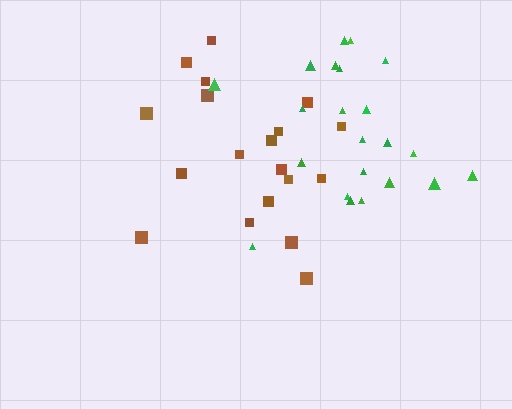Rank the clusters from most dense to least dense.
green, brown.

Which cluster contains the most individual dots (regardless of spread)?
Green (22).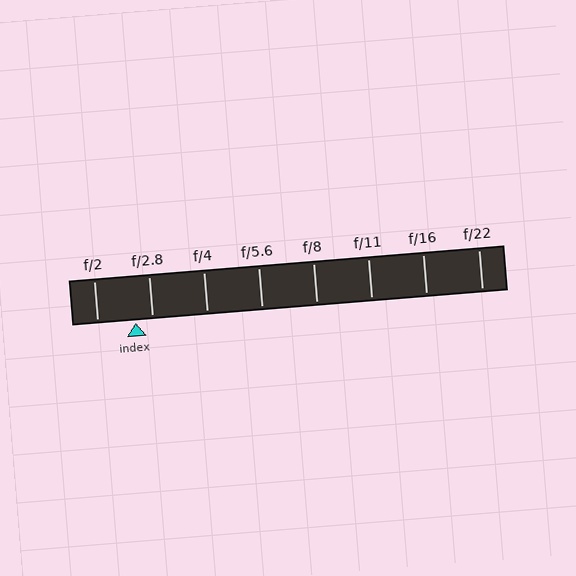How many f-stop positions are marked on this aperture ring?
There are 8 f-stop positions marked.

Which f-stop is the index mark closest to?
The index mark is closest to f/2.8.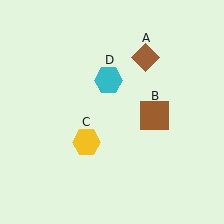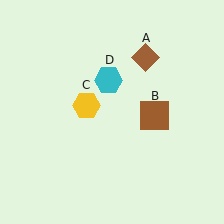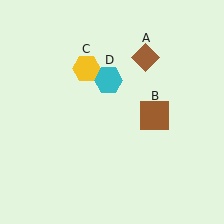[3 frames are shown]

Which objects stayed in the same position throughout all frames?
Brown diamond (object A) and brown square (object B) and cyan hexagon (object D) remained stationary.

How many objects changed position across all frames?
1 object changed position: yellow hexagon (object C).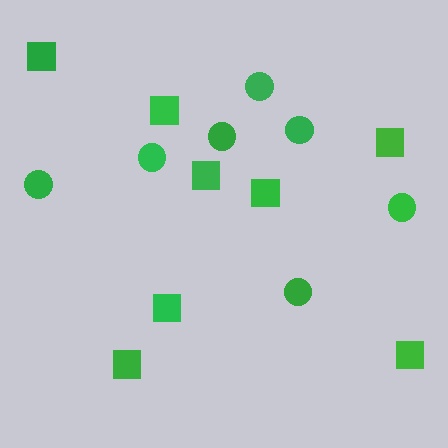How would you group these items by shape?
There are 2 groups: one group of squares (8) and one group of circles (7).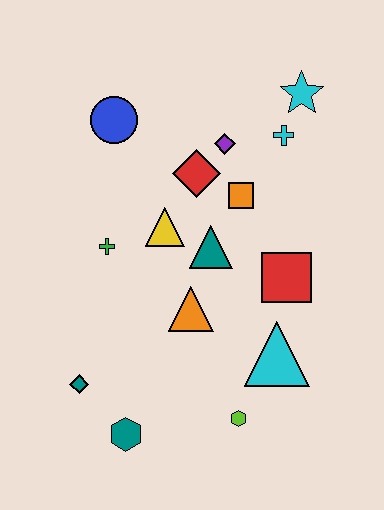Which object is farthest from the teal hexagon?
The cyan star is farthest from the teal hexagon.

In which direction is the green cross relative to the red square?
The green cross is to the left of the red square.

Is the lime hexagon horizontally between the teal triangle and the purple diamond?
No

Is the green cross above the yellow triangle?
No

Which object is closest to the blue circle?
The red diamond is closest to the blue circle.